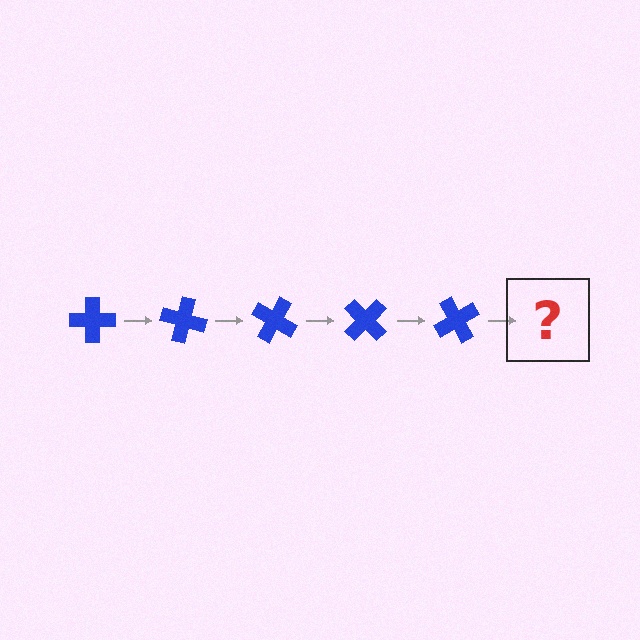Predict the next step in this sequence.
The next step is a blue cross rotated 75 degrees.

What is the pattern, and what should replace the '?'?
The pattern is that the cross rotates 15 degrees each step. The '?' should be a blue cross rotated 75 degrees.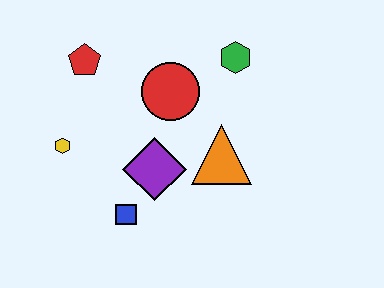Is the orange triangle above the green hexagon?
No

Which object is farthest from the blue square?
The green hexagon is farthest from the blue square.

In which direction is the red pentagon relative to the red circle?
The red pentagon is to the left of the red circle.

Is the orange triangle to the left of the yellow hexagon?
No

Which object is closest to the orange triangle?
The purple diamond is closest to the orange triangle.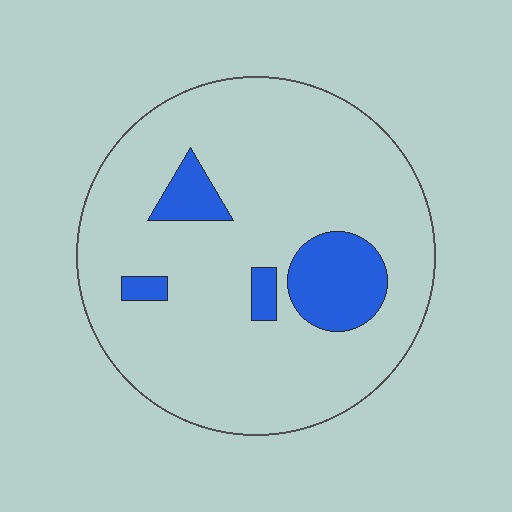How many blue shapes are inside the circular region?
4.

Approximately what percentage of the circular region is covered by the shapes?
Approximately 15%.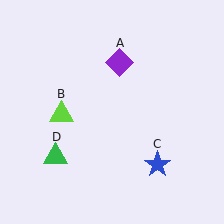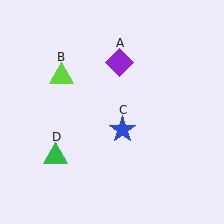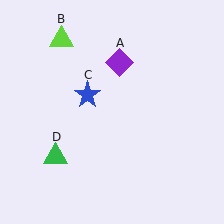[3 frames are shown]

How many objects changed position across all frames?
2 objects changed position: lime triangle (object B), blue star (object C).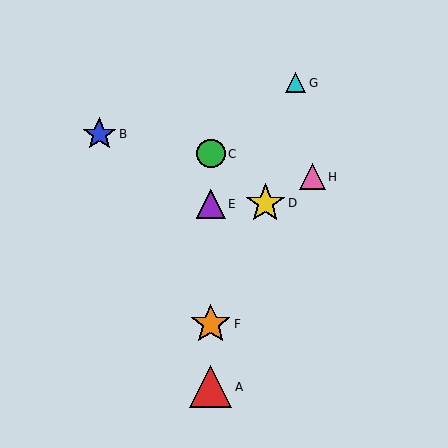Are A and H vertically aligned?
No, A is at x≈211 and H is at x≈312.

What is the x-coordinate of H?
Object H is at x≈312.